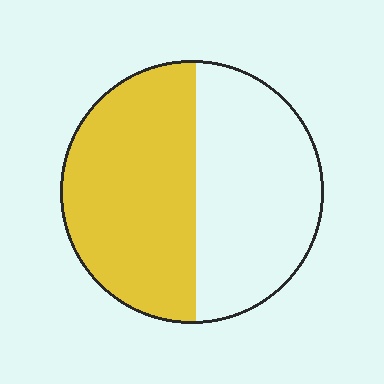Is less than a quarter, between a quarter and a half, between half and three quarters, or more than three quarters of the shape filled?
Between half and three quarters.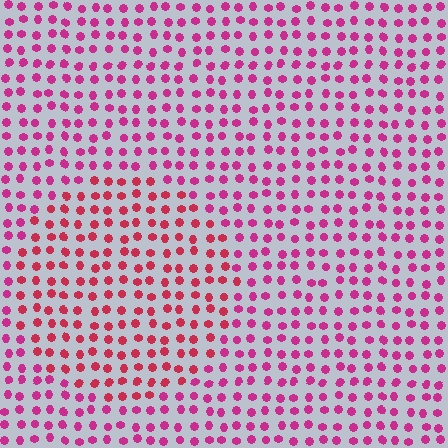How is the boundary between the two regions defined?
The boundary is defined purely by a slight shift in hue (about 25 degrees). Spacing, size, and orientation are identical on both sides.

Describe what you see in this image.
The image is filled with small magenta elements in a uniform arrangement. A circle-shaped region is visible where the elements are tinted to a slightly different hue, forming a subtle color boundary.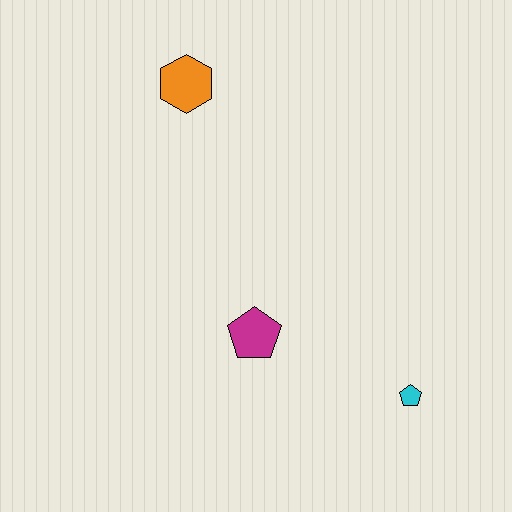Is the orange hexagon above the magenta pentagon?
Yes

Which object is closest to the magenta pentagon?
The cyan pentagon is closest to the magenta pentagon.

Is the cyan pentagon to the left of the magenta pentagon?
No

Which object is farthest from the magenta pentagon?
The orange hexagon is farthest from the magenta pentagon.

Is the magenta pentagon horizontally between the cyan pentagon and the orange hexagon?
Yes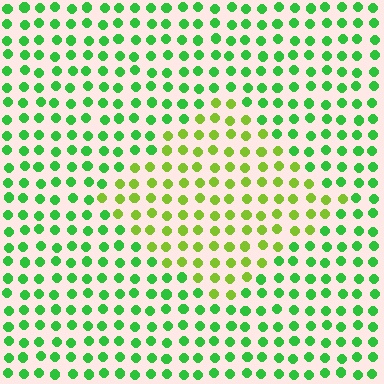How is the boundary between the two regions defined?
The boundary is defined purely by a slight shift in hue (about 38 degrees). Spacing, size, and orientation are identical on both sides.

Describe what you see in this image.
The image is filled with small green elements in a uniform arrangement. A diamond-shaped region is visible where the elements are tinted to a slightly different hue, forming a subtle color boundary.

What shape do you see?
I see a diamond.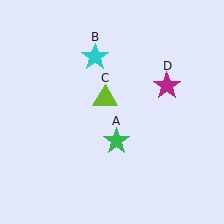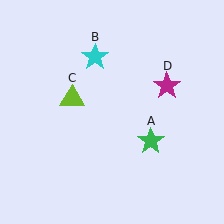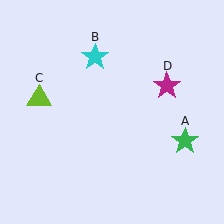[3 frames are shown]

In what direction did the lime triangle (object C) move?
The lime triangle (object C) moved left.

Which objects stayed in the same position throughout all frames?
Cyan star (object B) and magenta star (object D) remained stationary.